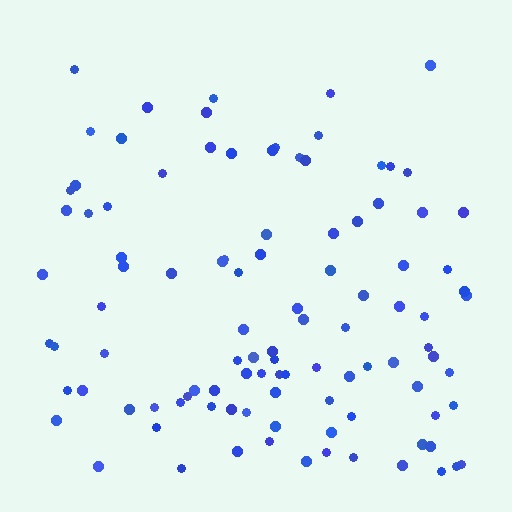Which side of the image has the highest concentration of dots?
The bottom.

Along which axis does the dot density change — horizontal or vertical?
Vertical.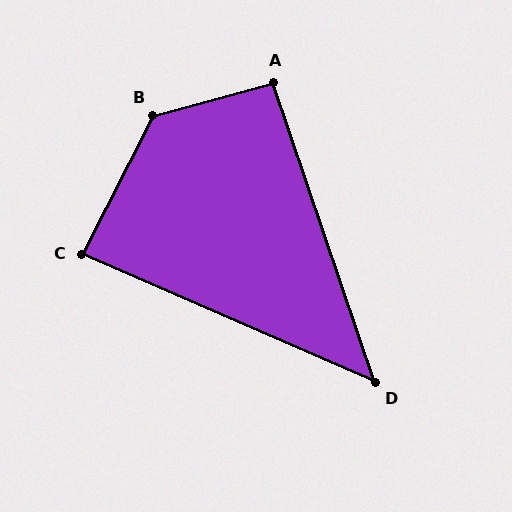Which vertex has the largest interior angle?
B, at approximately 132 degrees.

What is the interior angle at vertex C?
Approximately 87 degrees (approximately right).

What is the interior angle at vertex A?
Approximately 93 degrees (approximately right).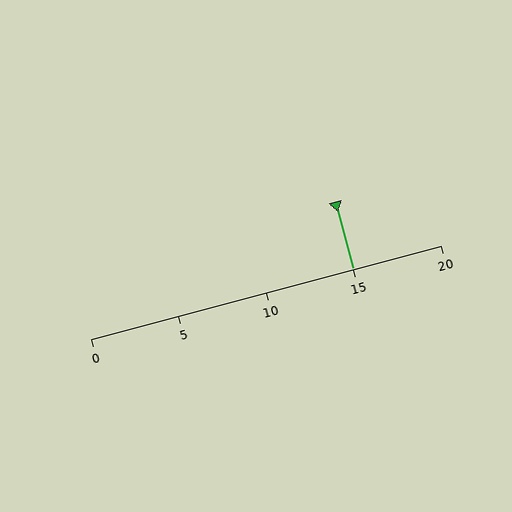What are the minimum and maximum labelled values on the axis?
The axis runs from 0 to 20.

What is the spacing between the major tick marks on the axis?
The major ticks are spaced 5 apart.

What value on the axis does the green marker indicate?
The marker indicates approximately 15.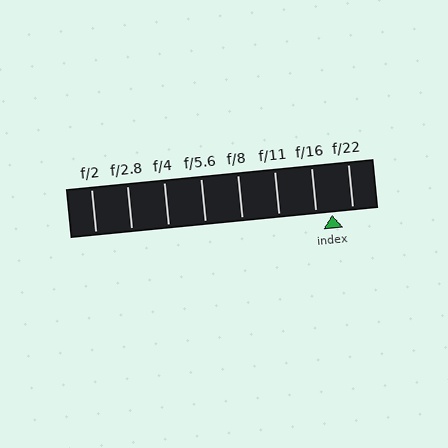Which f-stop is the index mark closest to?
The index mark is closest to f/16.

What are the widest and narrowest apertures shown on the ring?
The widest aperture shown is f/2 and the narrowest is f/22.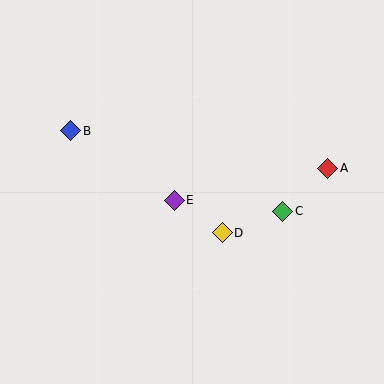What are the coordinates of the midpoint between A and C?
The midpoint between A and C is at (305, 190).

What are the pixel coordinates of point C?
Point C is at (283, 211).